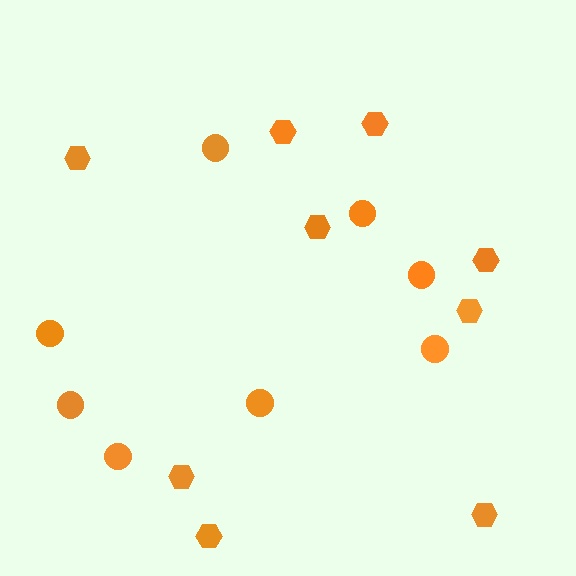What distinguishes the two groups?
There are 2 groups: one group of hexagons (9) and one group of circles (8).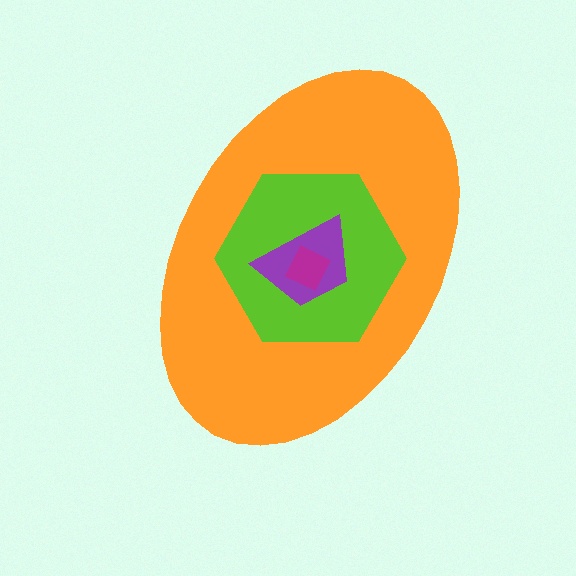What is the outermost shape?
The orange ellipse.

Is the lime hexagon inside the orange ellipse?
Yes.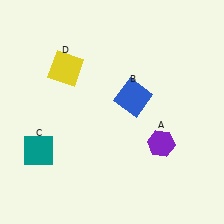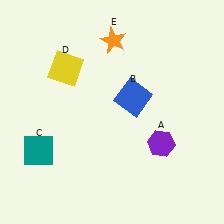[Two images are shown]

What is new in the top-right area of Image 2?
An orange star (E) was added in the top-right area of Image 2.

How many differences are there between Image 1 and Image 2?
There is 1 difference between the two images.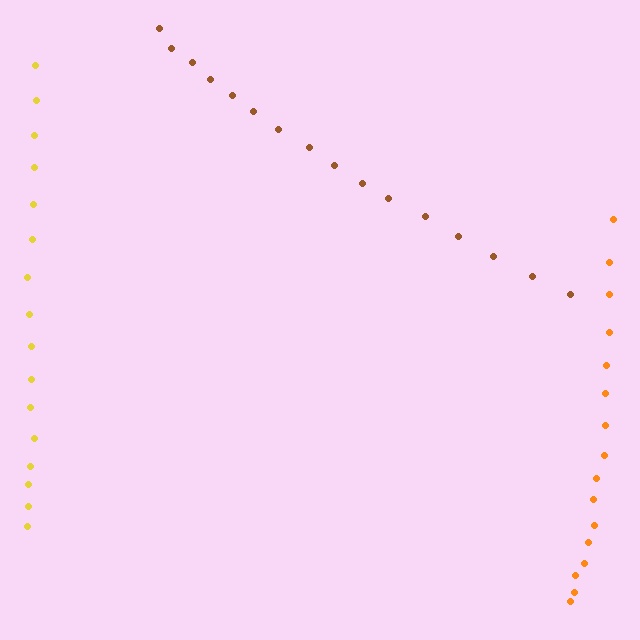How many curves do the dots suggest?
There are 3 distinct paths.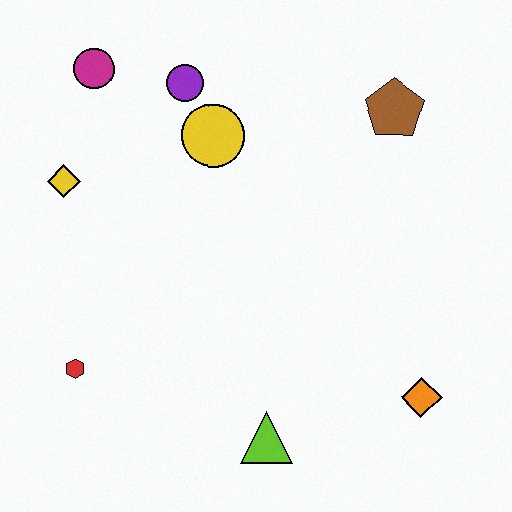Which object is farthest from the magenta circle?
The orange diamond is farthest from the magenta circle.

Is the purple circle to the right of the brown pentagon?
No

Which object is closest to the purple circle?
The yellow circle is closest to the purple circle.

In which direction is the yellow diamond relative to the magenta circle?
The yellow diamond is below the magenta circle.